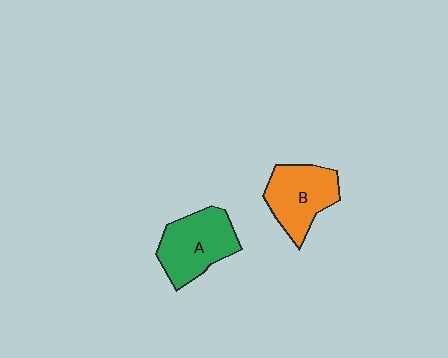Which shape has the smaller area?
Shape B (orange).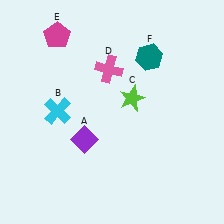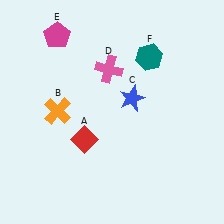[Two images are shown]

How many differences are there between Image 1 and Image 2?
There are 3 differences between the two images.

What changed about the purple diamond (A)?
In Image 1, A is purple. In Image 2, it changed to red.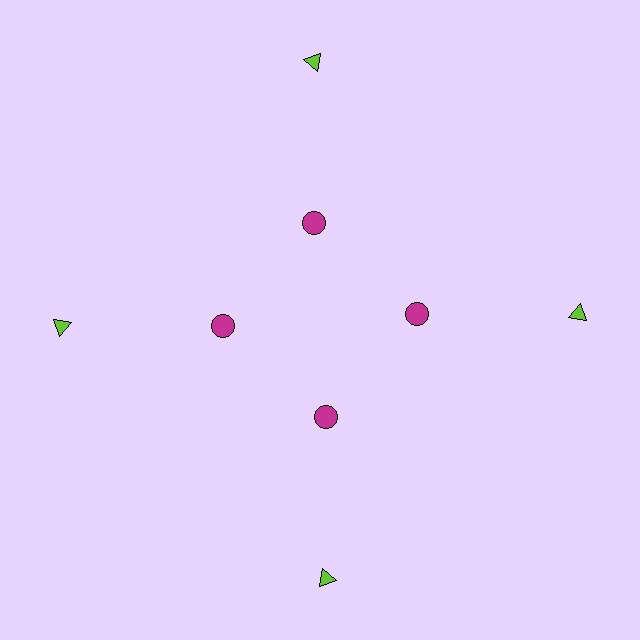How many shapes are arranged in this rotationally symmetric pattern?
There are 8 shapes, arranged in 4 groups of 2.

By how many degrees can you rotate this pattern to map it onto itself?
The pattern maps onto itself every 90 degrees of rotation.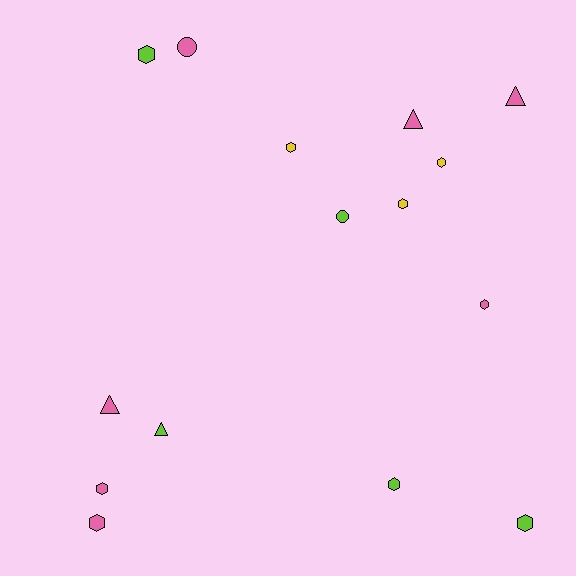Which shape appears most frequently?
Hexagon, with 9 objects.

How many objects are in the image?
There are 15 objects.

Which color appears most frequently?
Pink, with 7 objects.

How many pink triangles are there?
There are 3 pink triangles.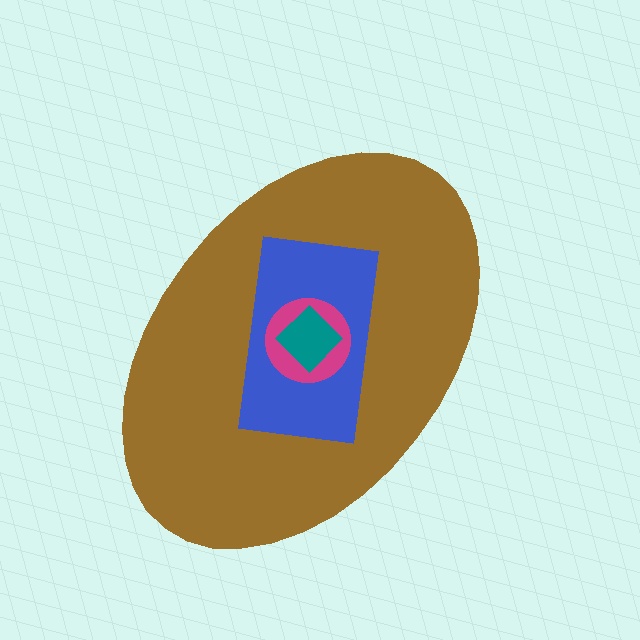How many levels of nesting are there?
4.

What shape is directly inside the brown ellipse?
The blue rectangle.